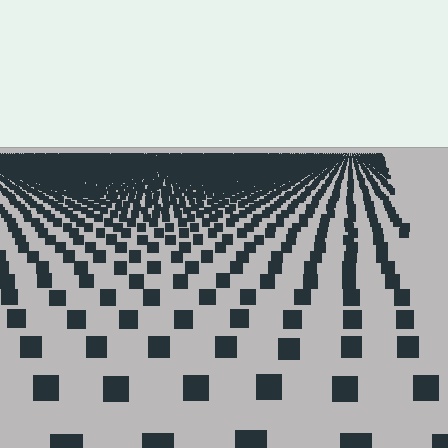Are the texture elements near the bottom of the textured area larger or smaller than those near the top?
Larger. Near the bottom, elements are closer to the viewer and appear at a bigger on-screen size.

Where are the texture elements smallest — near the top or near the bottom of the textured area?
Near the top.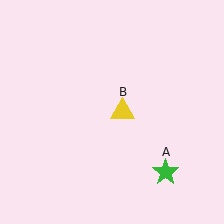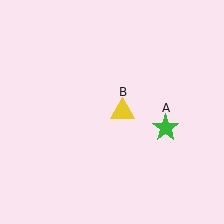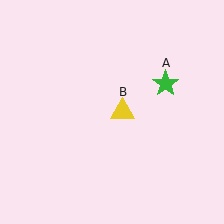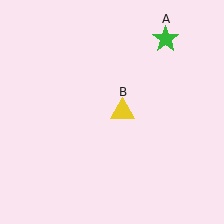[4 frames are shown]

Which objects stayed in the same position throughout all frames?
Yellow triangle (object B) remained stationary.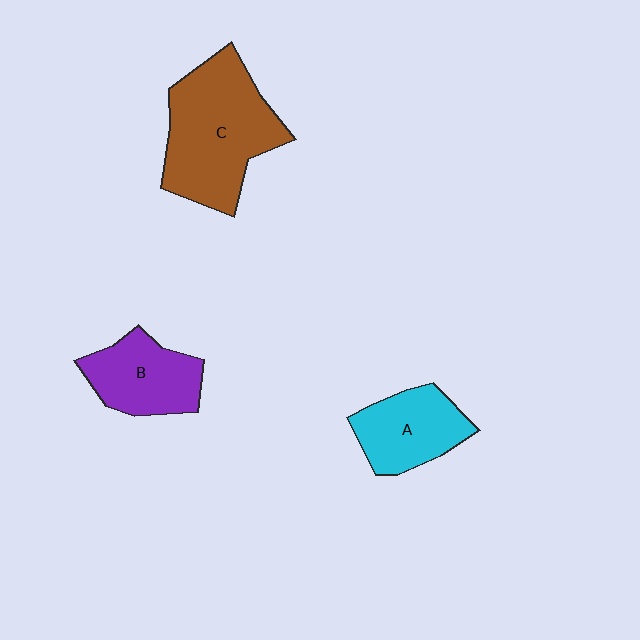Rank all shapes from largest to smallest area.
From largest to smallest: C (brown), B (purple), A (cyan).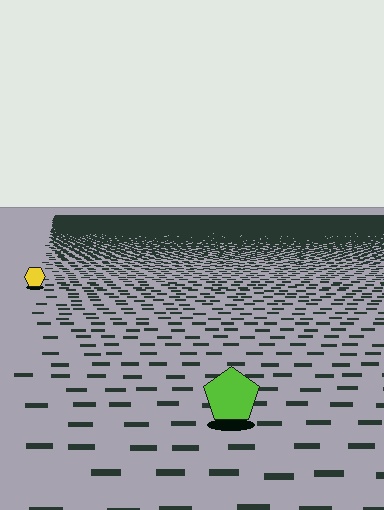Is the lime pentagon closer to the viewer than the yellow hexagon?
Yes. The lime pentagon is closer — you can tell from the texture gradient: the ground texture is coarser near it.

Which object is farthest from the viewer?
The yellow hexagon is farthest from the viewer. It appears smaller and the ground texture around it is denser.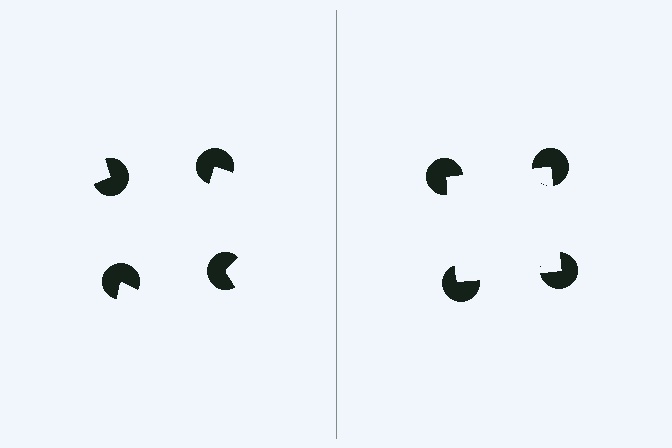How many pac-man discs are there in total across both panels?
8 — 4 on each side.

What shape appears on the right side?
An illusory square.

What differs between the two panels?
The pac-man discs are positioned identically on both sides; only the wedge orientations differ. On the right they align to a square; on the left they are misaligned.